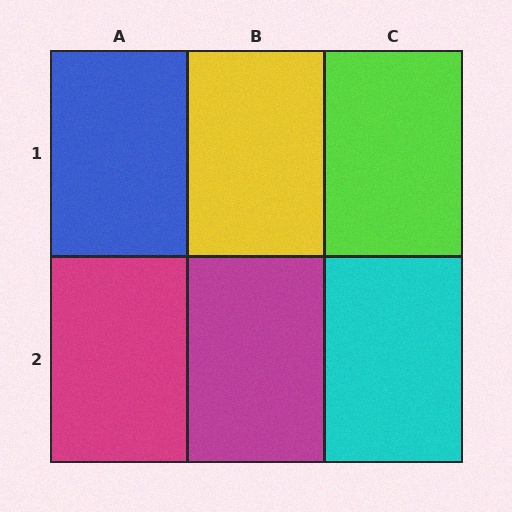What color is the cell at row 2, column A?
Magenta.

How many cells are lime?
1 cell is lime.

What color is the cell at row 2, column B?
Magenta.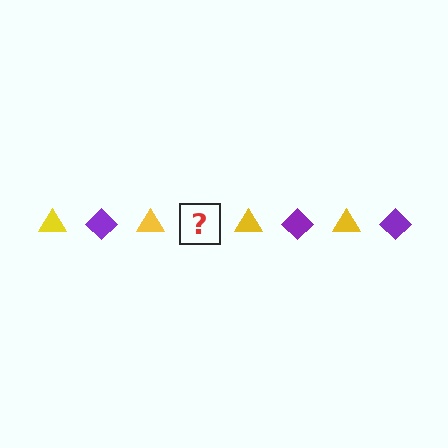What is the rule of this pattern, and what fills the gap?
The rule is that the pattern alternates between yellow triangle and purple diamond. The gap should be filled with a purple diamond.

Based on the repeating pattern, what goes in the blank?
The blank should be a purple diamond.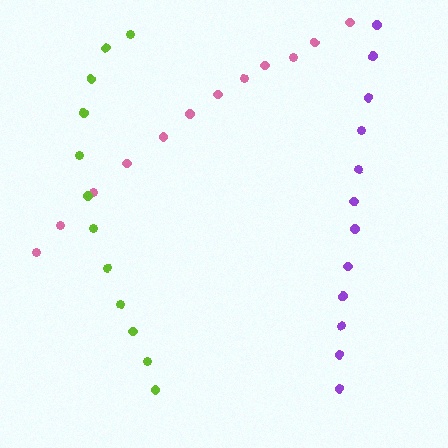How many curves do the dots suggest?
There are 3 distinct paths.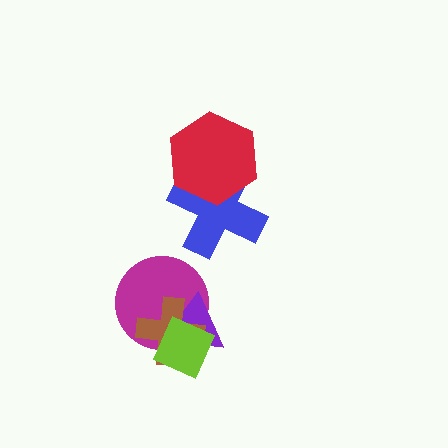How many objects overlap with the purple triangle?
3 objects overlap with the purple triangle.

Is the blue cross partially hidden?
Yes, it is partially covered by another shape.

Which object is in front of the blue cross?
The red hexagon is in front of the blue cross.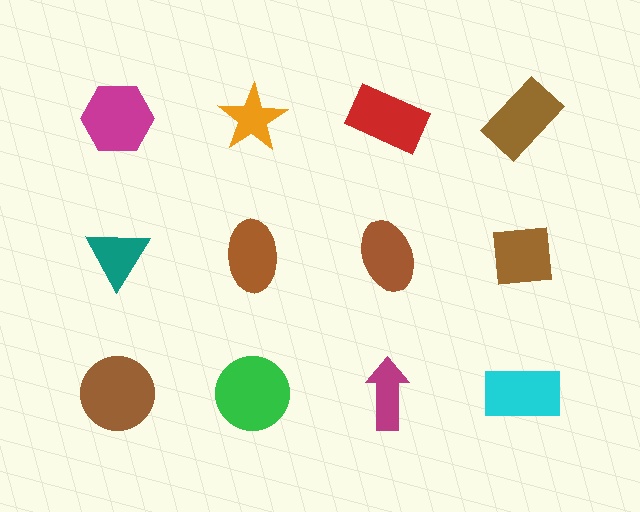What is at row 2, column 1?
A teal triangle.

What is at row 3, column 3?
A magenta arrow.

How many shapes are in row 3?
4 shapes.